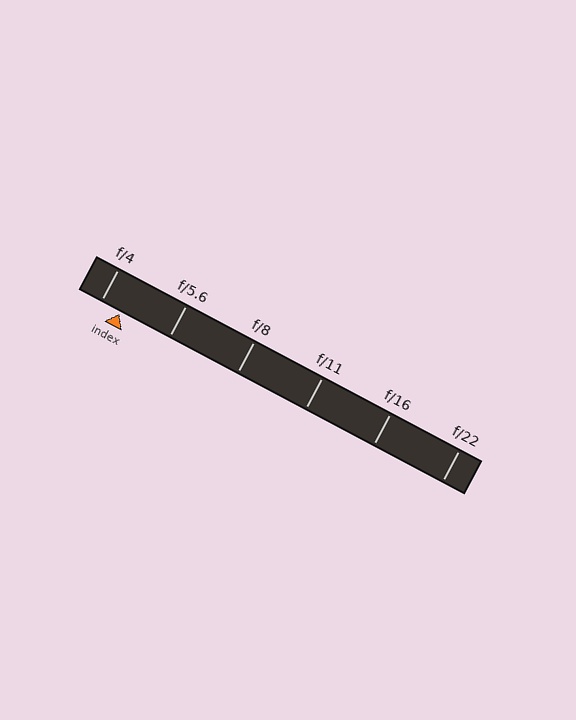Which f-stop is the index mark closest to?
The index mark is closest to f/4.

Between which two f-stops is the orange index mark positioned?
The index mark is between f/4 and f/5.6.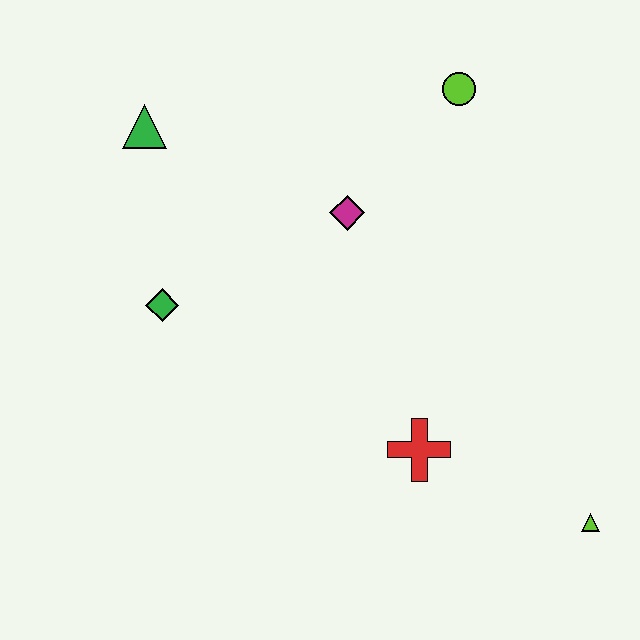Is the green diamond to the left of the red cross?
Yes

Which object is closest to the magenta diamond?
The lime circle is closest to the magenta diamond.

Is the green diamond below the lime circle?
Yes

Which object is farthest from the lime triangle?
The green triangle is farthest from the lime triangle.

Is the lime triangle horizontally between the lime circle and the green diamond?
No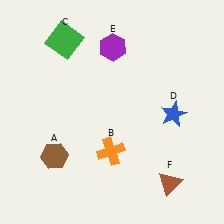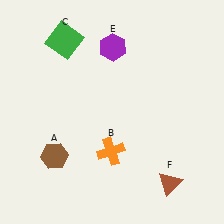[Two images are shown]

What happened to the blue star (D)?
The blue star (D) was removed in Image 2. It was in the bottom-right area of Image 1.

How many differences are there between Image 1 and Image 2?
There is 1 difference between the two images.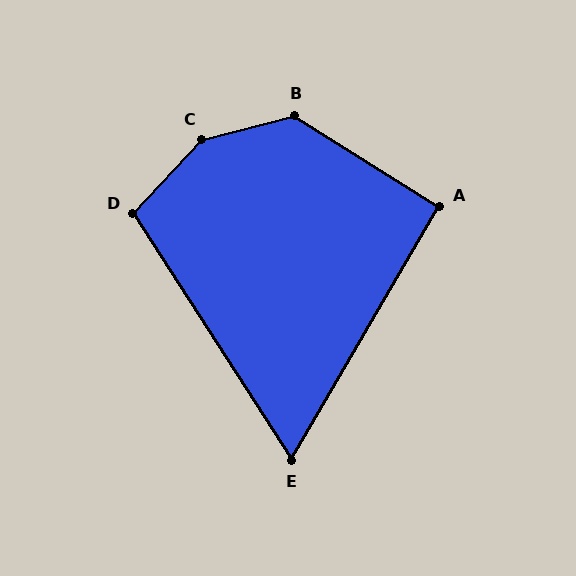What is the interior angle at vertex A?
Approximately 92 degrees (approximately right).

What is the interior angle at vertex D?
Approximately 105 degrees (obtuse).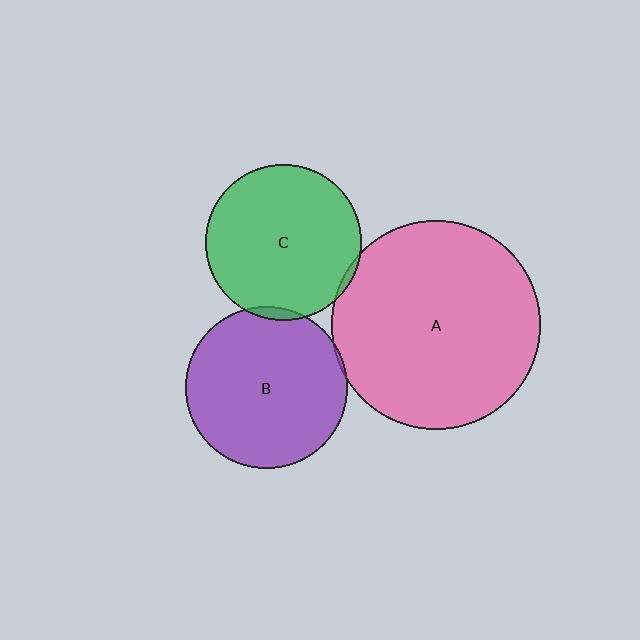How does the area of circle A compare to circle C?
Approximately 1.8 times.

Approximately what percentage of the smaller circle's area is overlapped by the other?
Approximately 5%.